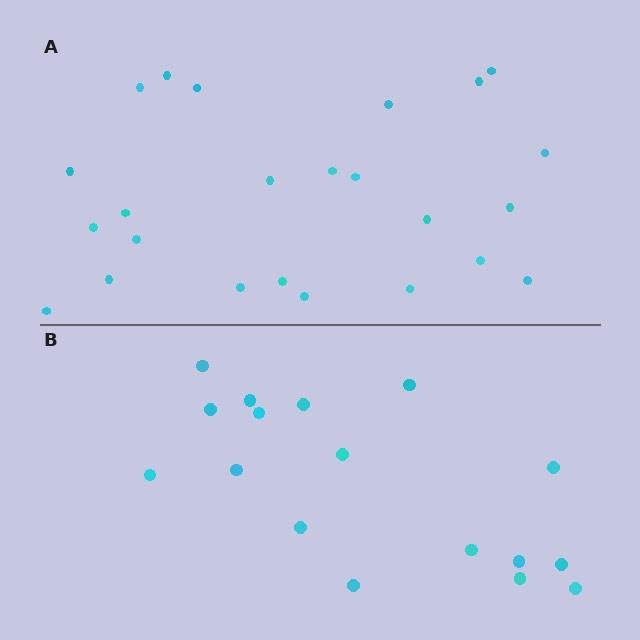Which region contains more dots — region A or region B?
Region A (the top region) has more dots.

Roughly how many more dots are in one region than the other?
Region A has roughly 8 or so more dots than region B.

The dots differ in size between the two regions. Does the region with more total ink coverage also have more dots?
No. Region B has more total ink coverage because its dots are larger, but region A actually contains more individual dots. Total area can be misleading — the number of items is what matters here.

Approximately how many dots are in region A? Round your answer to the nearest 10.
About 20 dots. (The exact count is 24, which rounds to 20.)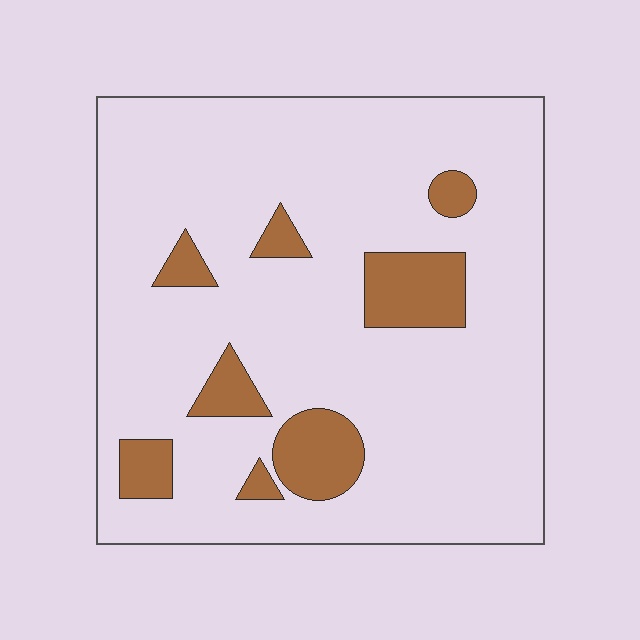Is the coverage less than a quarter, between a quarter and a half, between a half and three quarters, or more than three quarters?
Less than a quarter.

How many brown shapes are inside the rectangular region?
8.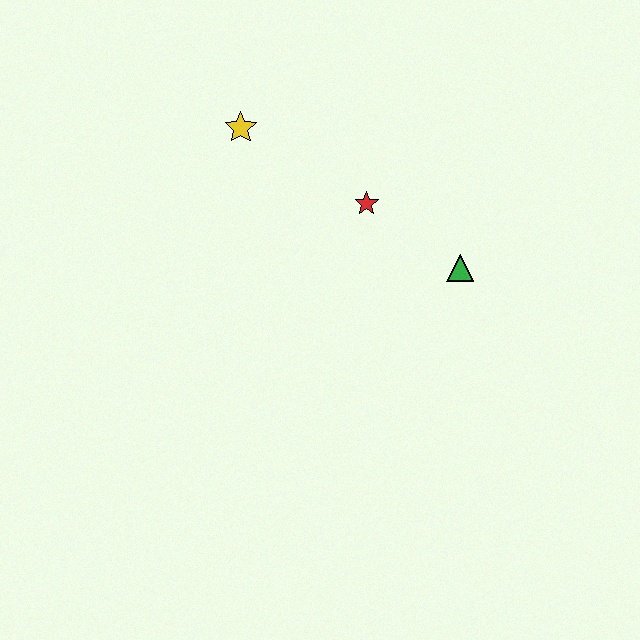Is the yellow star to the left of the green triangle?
Yes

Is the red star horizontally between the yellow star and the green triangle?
Yes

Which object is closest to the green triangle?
The red star is closest to the green triangle.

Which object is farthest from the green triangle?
The yellow star is farthest from the green triangle.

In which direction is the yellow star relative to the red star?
The yellow star is to the left of the red star.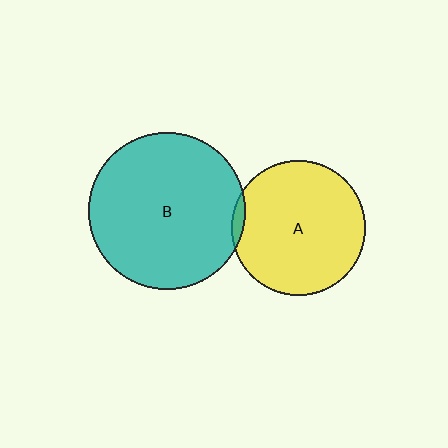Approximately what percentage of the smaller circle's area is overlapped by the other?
Approximately 5%.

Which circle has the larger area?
Circle B (teal).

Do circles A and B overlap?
Yes.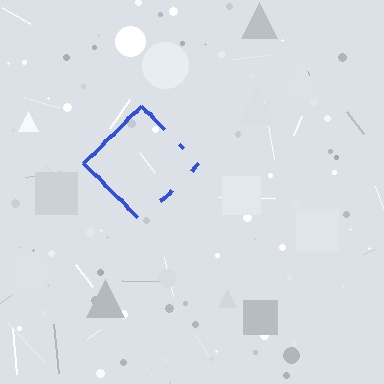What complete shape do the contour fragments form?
The contour fragments form a diamond.